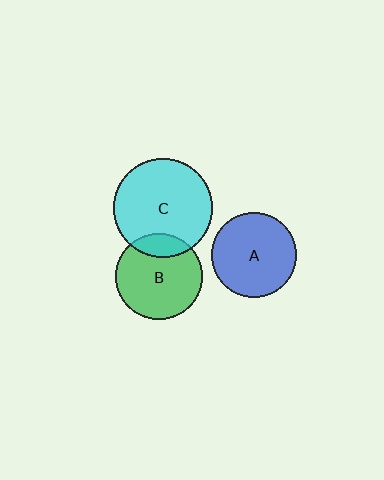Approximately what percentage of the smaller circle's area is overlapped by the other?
Approximately 15%.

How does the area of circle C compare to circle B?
Approximately 1.3 times.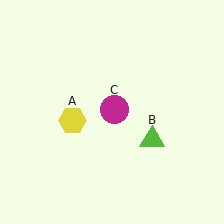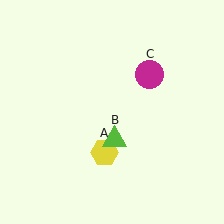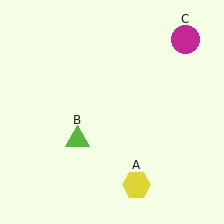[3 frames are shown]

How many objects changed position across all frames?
3 objects changed position: yellow hexagon (object A), lime triangle (object B), magenta circle (object C).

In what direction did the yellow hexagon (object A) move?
The yellow hexagon (object A) moved down and to the right.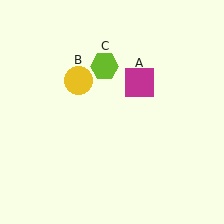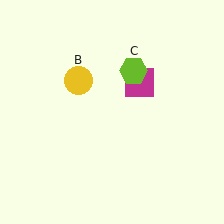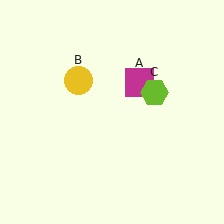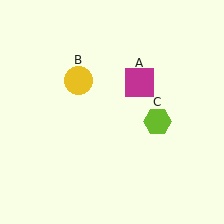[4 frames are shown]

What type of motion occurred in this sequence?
The lime hexagon (object C) rotated clockwise around the center of the scene.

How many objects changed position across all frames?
1 object changed position: lime hexagon (object C).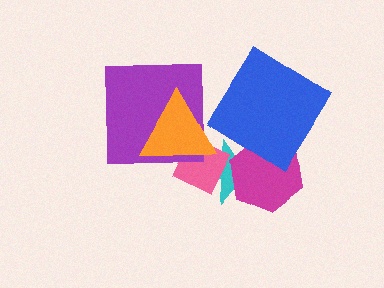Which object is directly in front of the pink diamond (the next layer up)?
The purple square is directly in front of the pink diamond.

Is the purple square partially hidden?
Yes, it is partially covered by another shape.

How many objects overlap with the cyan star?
3 objects overlap with the cyan star.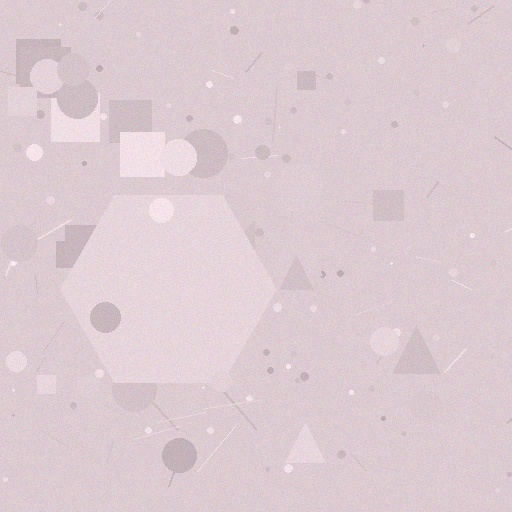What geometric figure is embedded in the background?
A hexagon is embedded in the background.